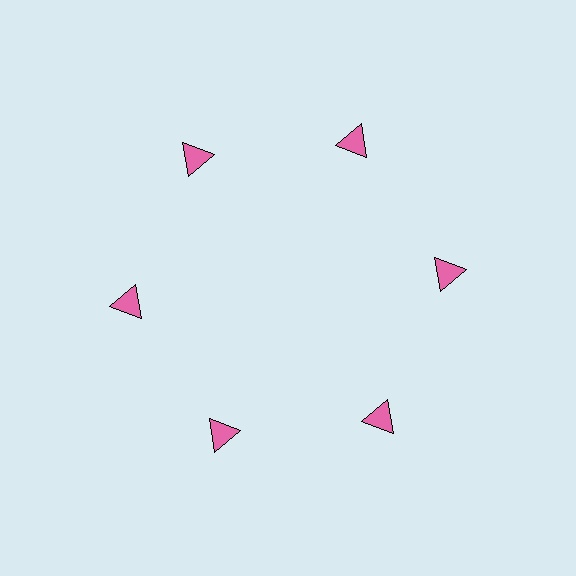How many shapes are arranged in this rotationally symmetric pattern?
There are 6 shapes, arranged in 6 groups of 1.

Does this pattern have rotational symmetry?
Yes, this pattern has 6-fold rotational symmetry. It looks the same after rotating 60 degrees around the center.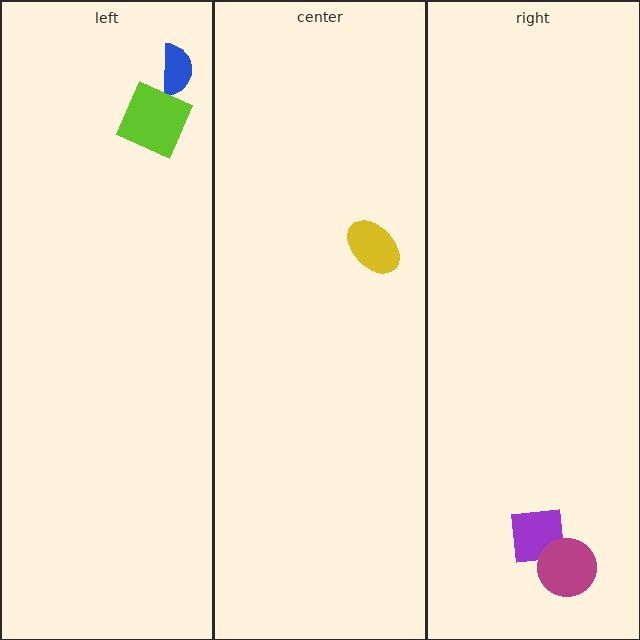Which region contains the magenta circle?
The right region.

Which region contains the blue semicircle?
The left region.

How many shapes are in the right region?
2.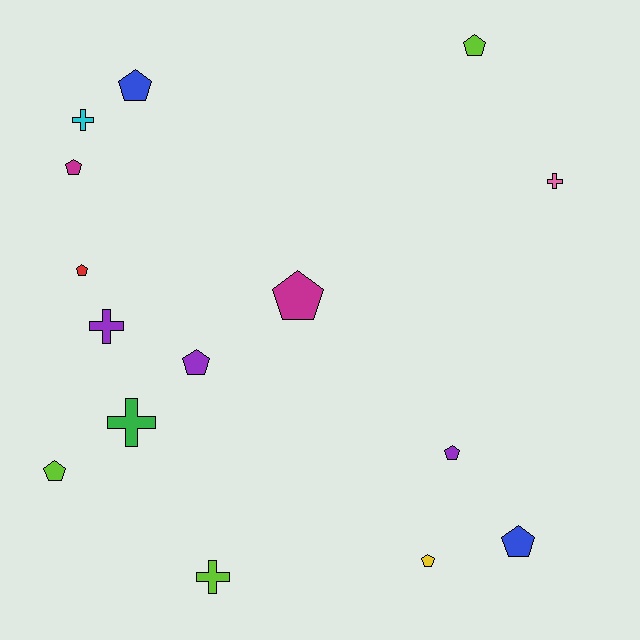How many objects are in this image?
There are 15 objects.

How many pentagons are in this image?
There are 10 pentagons.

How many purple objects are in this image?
There are 3 purple objects.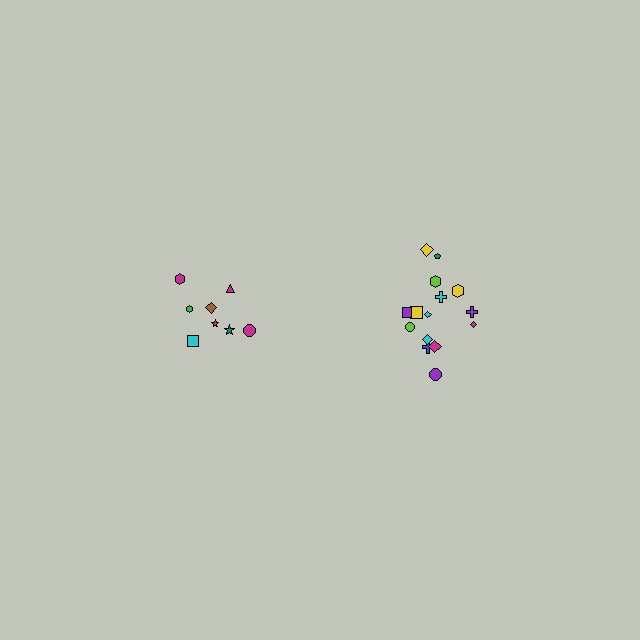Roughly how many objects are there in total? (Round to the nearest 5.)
Roughly 25 objects in total.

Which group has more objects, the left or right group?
The right group.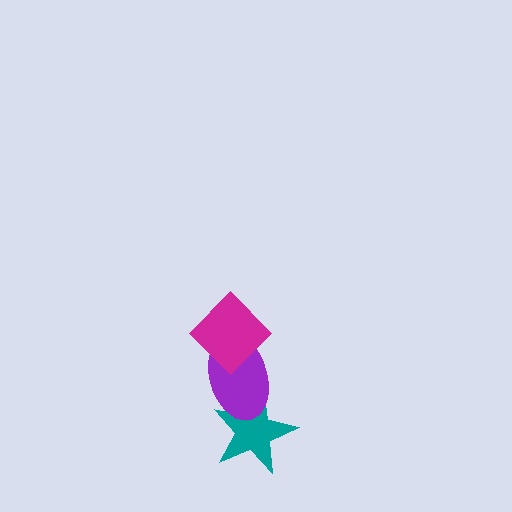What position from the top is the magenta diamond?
The magenta diamond is 1st from the top.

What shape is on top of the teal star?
The purple ellipse is on top of the teal star.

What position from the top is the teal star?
The teal star is 3rd from the top.